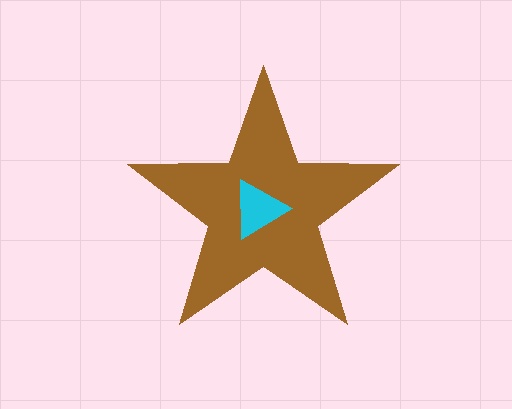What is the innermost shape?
The cyan triangle.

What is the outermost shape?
The brown star.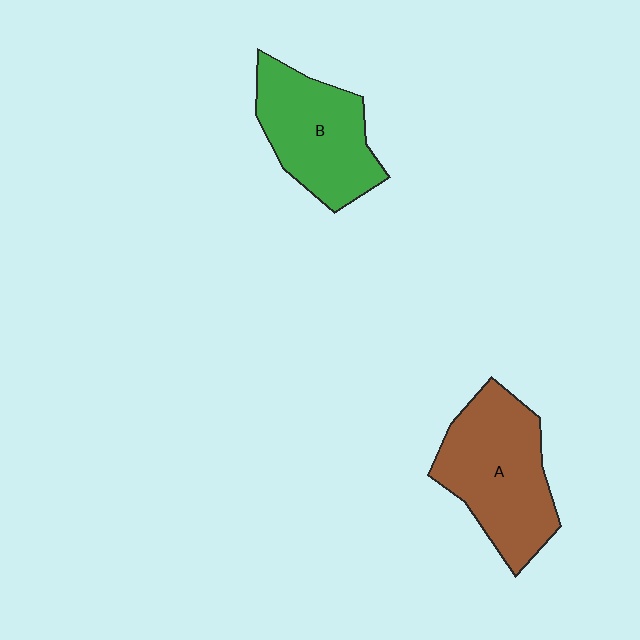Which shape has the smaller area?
Shape B (green).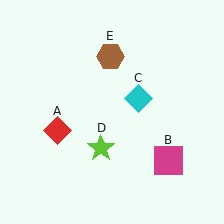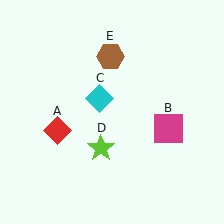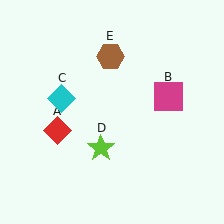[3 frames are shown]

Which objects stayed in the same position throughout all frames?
Red diamond (object A) and lime star (object D) and brown hexagon (object E) remained stationary.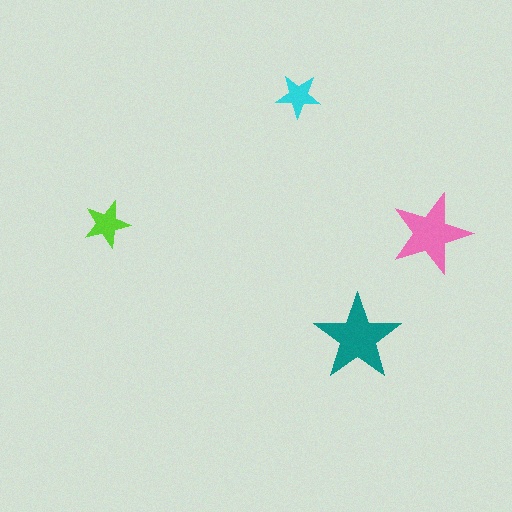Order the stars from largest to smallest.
the teal one, the pink one, the lime one, the cyan one.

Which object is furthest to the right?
The pink star is rightmost.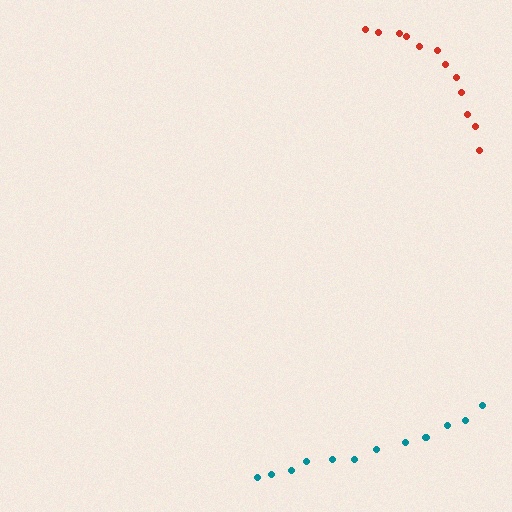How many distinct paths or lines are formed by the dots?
There are 2 distinct paths.